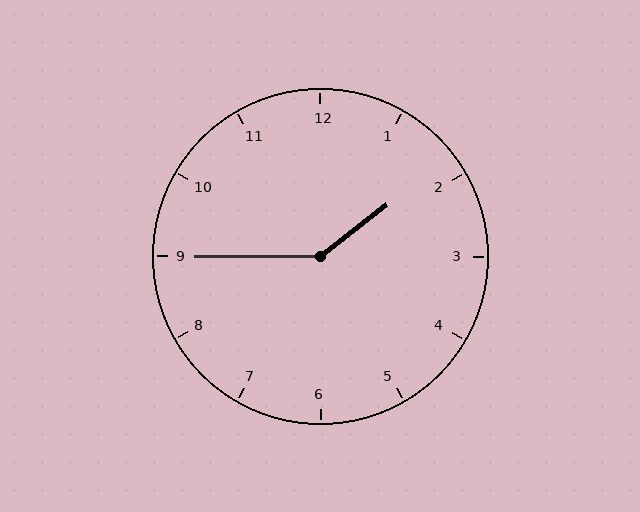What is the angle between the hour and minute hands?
Approximately 142 degrees.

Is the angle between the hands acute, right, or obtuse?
It is obtuse.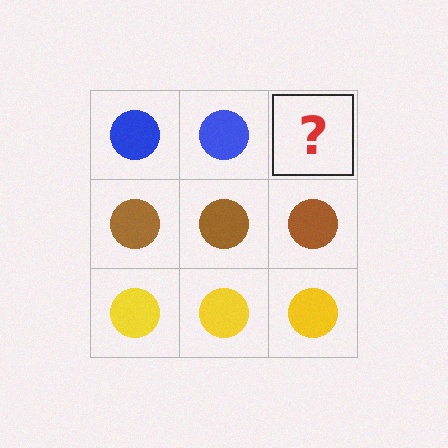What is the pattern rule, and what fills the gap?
The rule is that each row has a consistent color. The gap should be filled with a blue circle.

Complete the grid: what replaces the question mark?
The question mark should be replaced with a blue circle.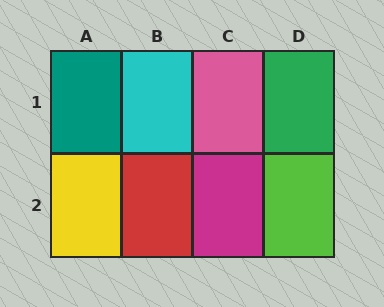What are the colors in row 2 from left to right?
Yellow, red, magenta, lime.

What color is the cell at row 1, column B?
Cyan.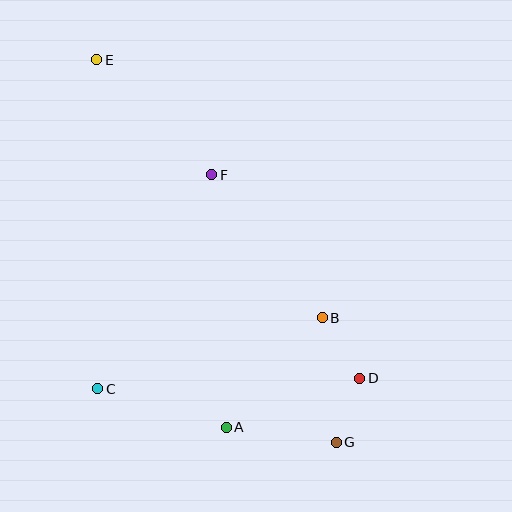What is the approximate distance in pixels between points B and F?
The distance between B and F is approximately 180 pixels.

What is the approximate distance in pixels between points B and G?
The distance between B and G is approximately 126 pixels.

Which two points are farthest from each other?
Points E and G are farthest from each other.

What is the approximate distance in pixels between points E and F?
The distance between E and F is approximately 163 pixels.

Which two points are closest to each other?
Points D and G are closest to each other.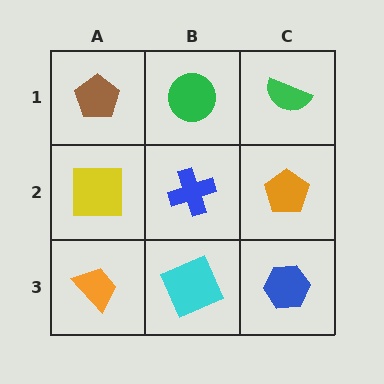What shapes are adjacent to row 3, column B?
A blue cross (row 2, column B), an orange trapezoid (row 3, column A), a blue hexagon (row 3, column C).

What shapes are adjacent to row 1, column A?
A yellow square (row 2, column A), a green circle (row 1, column B).